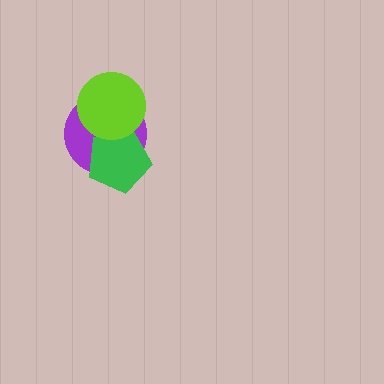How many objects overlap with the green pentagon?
2 objects overlap with the green pentagon.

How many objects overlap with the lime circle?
2 objects overlap with the lime circle.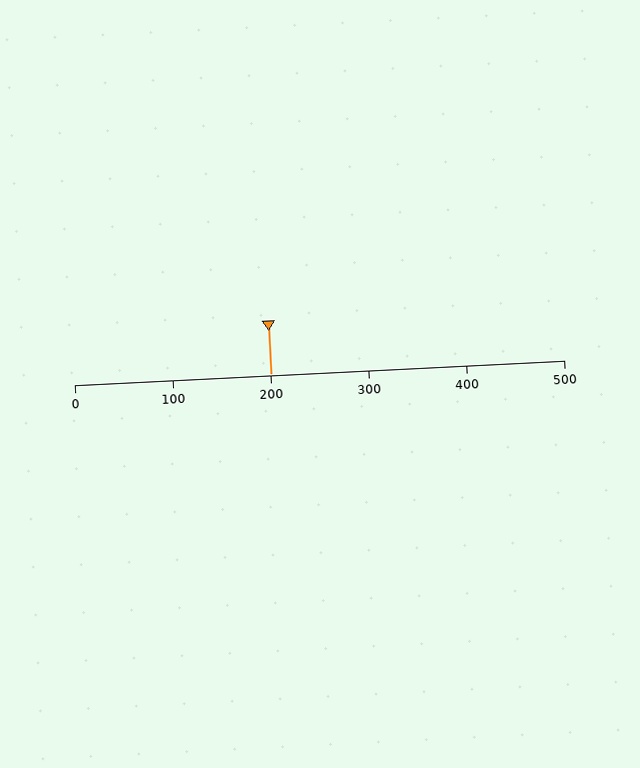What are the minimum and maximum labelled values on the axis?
The axis runs from 0 to 500.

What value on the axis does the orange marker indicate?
The marker indicates approximately 200.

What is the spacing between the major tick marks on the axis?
The major ticks are spaced 100 apart.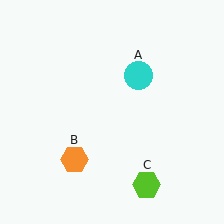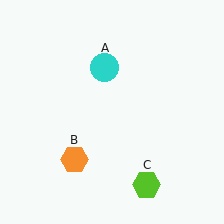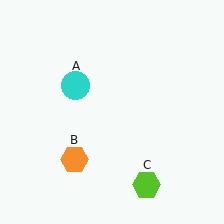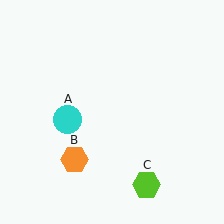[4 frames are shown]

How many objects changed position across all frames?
1 object changed position: cyan circle (object A).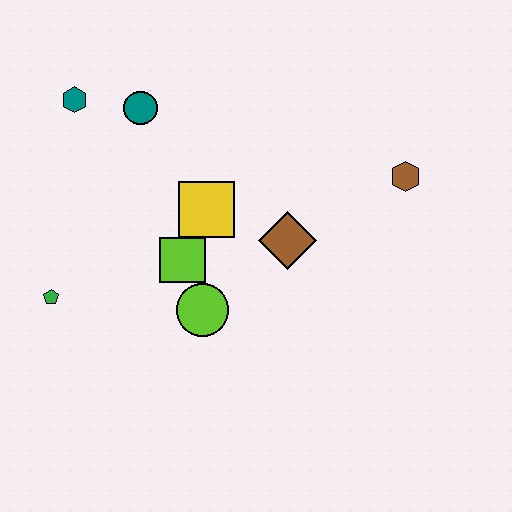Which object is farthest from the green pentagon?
The brown hexagon is farthest from the green pentagon.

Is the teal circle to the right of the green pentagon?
Yes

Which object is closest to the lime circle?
The lime square is closest to the lime circle.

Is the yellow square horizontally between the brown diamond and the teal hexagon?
Yes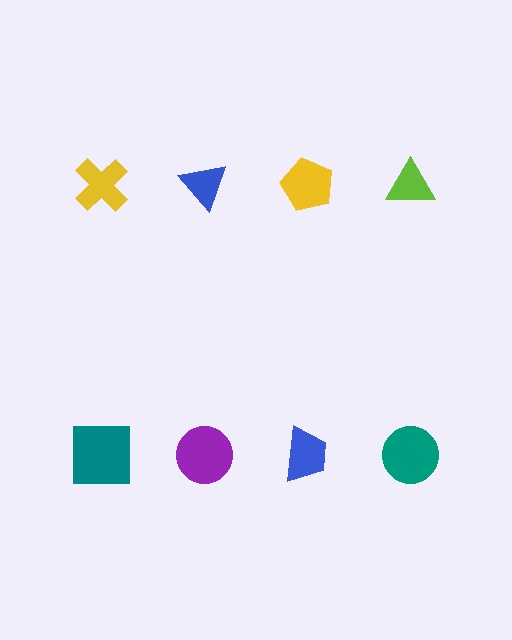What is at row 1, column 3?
A yellow pentagon.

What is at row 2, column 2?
A purple circle.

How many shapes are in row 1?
4 shapes.